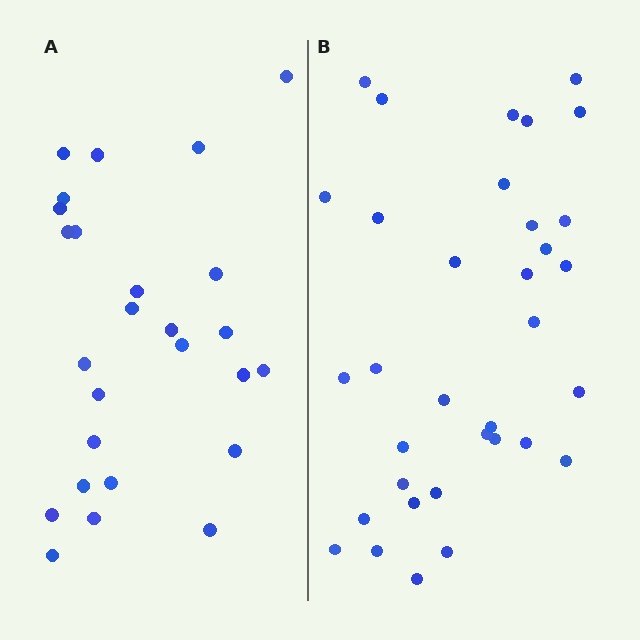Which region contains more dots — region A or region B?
Region B (the right region) has more dots.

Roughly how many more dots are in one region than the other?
Region B has roughly 8 or so more dots than region A.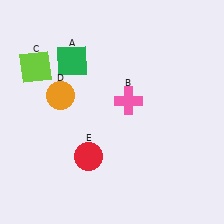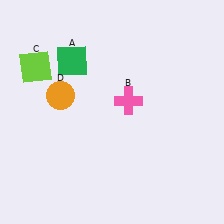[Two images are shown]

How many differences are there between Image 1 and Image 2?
There is 1 difference between the two images.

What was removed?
The red circle (E) was removed in Image 2.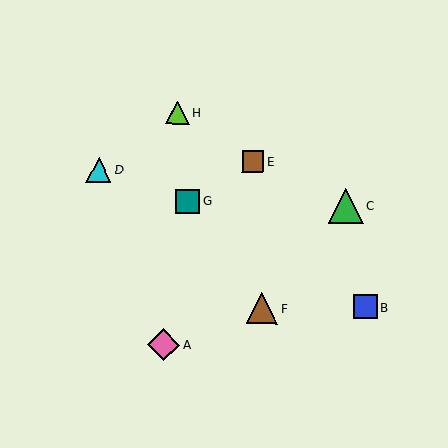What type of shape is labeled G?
Shape G is a teal square.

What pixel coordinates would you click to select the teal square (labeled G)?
Click at (188, 201) to select the teal square G.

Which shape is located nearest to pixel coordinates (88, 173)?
The cyan triangle (labeled D) at (99, 170) is nearest to that location.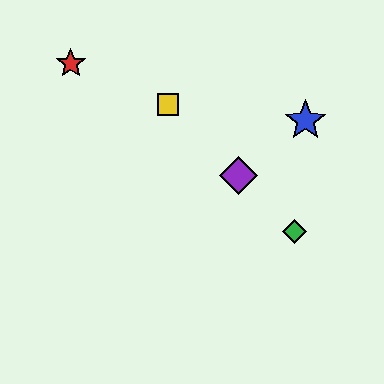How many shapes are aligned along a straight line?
3 shapes (the green diamond, the yellow square, the purple diamond) are aligned along a straight line.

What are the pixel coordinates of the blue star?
The blue star is at (305, 120).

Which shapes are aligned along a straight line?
The green diamond, the yellow square, the purple diamond are aligned along a straight line.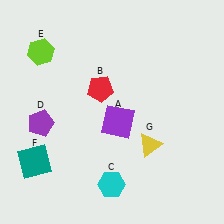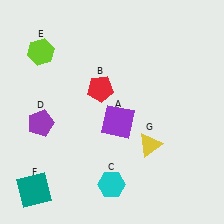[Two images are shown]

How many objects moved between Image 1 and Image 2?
1 object moved between the two images.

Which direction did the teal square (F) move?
The teal square (F) moved down.